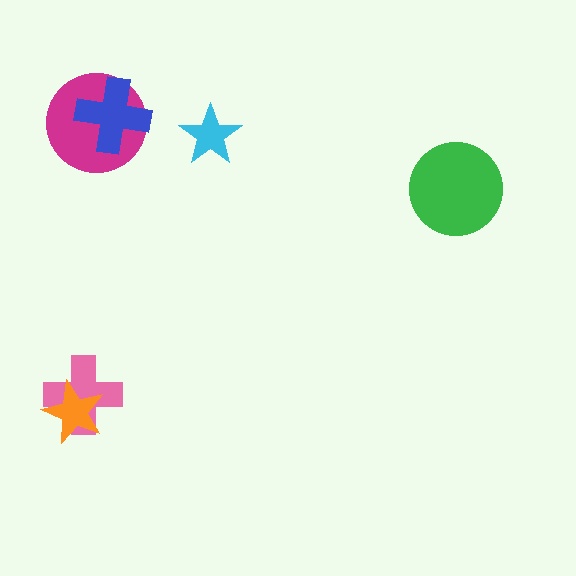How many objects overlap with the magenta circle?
1 object overlaps with the magenta circle.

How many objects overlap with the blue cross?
1 object overlaps with the blue cross.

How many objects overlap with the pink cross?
1 object overlaps with the pink cross.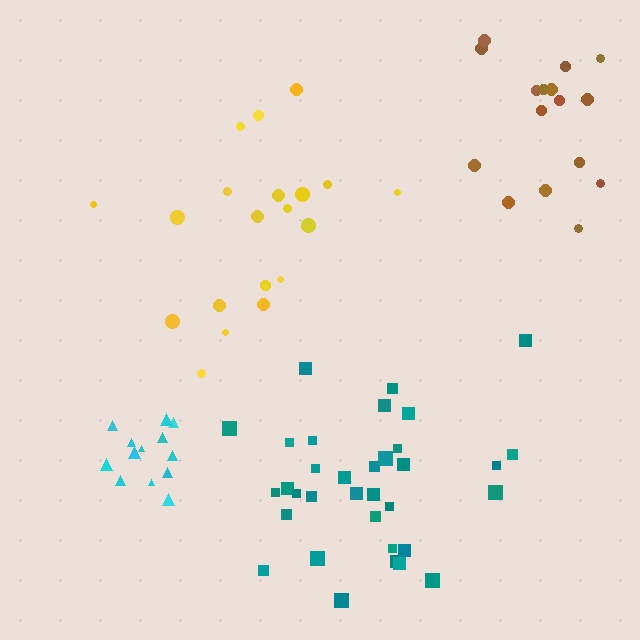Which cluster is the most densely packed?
Cyan.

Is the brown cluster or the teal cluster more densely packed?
Teal.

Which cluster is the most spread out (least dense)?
Yellow.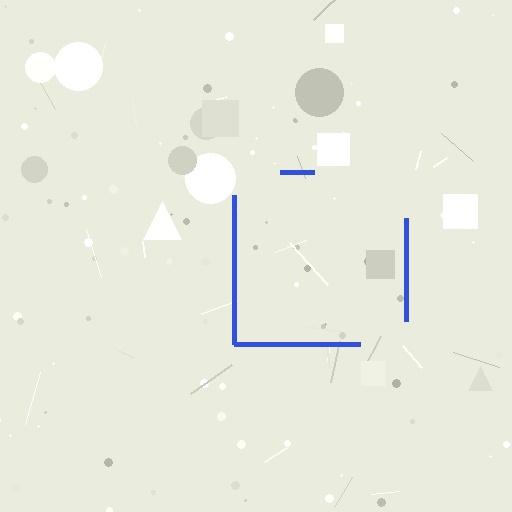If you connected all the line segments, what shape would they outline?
They would outline a square.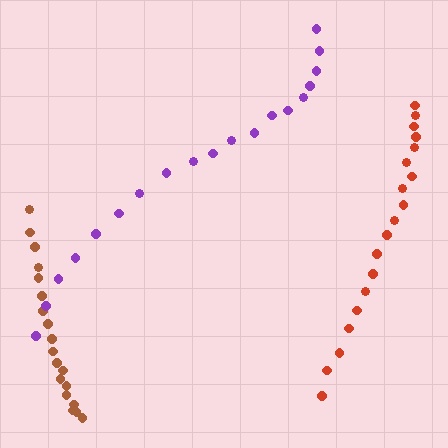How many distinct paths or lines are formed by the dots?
There are 3 distinct paths.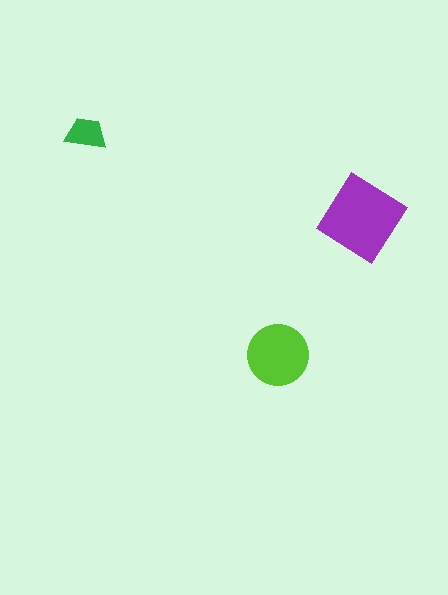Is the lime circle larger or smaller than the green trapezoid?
Larger.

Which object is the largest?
The purple diamond.